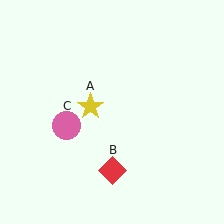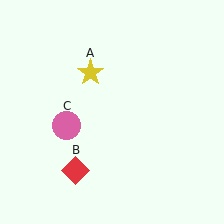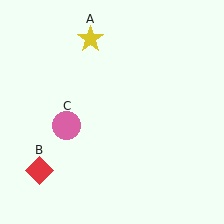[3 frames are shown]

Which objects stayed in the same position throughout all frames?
Pink circle (object C) remained stationary.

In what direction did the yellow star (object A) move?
The yellow star (object A) moved up.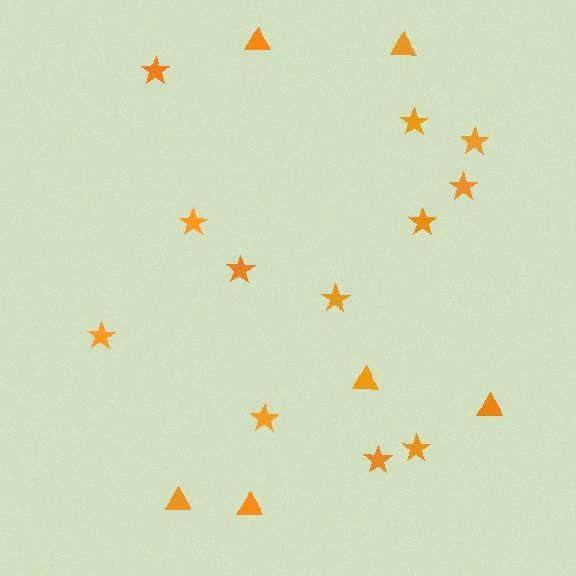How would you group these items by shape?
There are 2 groups: one group of triangles (6) and one group of stars (12).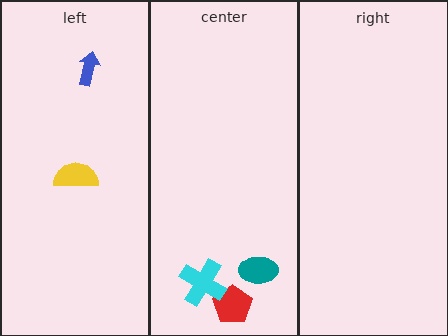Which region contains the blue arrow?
The left region.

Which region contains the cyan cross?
The center region.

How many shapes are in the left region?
2.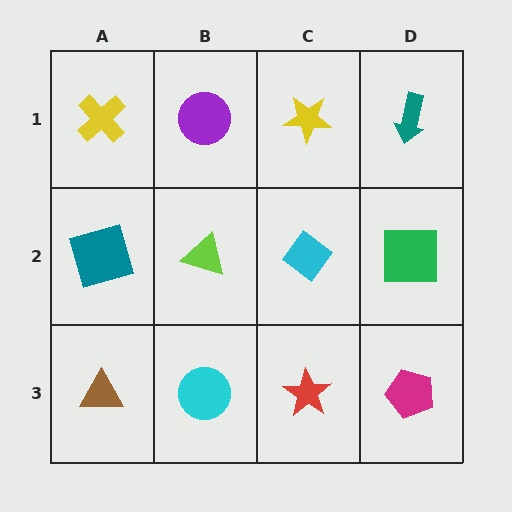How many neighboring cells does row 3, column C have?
3.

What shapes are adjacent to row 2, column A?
A yellow cross (row 1, column A), a brown triangle (row 3, column A), a lime triangle (row 2, column B).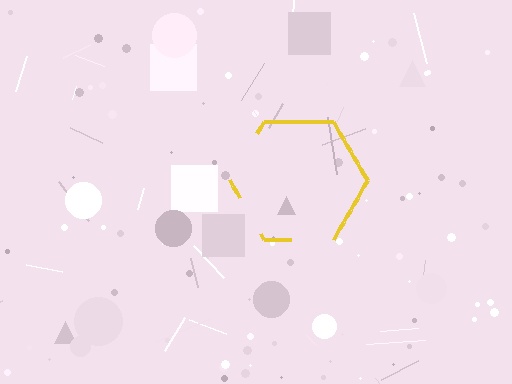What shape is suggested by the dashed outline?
The dashed outline suggests a hexagon.